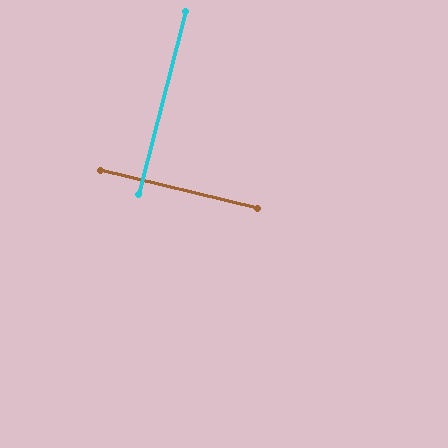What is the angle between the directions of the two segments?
Approximately 89 degrees.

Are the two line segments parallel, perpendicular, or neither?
Perpendicular — they meet at approximately 89°.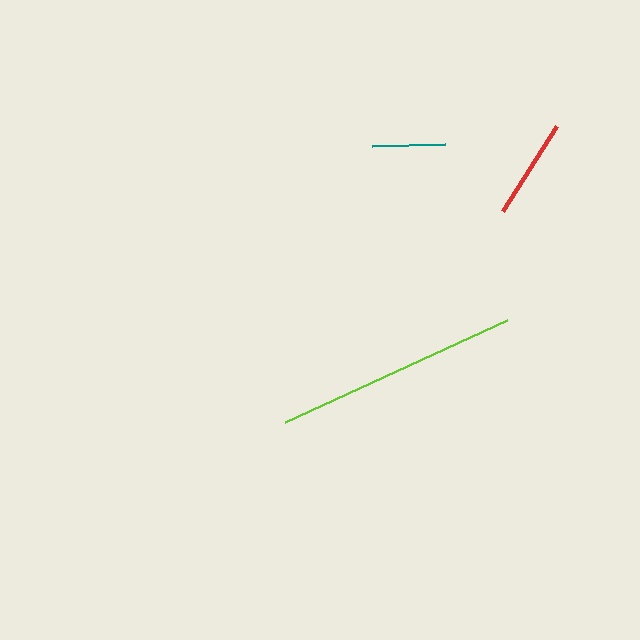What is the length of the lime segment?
The lime segment is approximately 244 pixels long.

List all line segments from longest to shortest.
From longest to shortest: lime, red, teal.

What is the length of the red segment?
The red segment is approximately 101 pixels long.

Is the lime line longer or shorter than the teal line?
The lime line is longer than the teal line.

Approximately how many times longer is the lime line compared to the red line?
The lime line is approximately 2.4 times the length of the red line.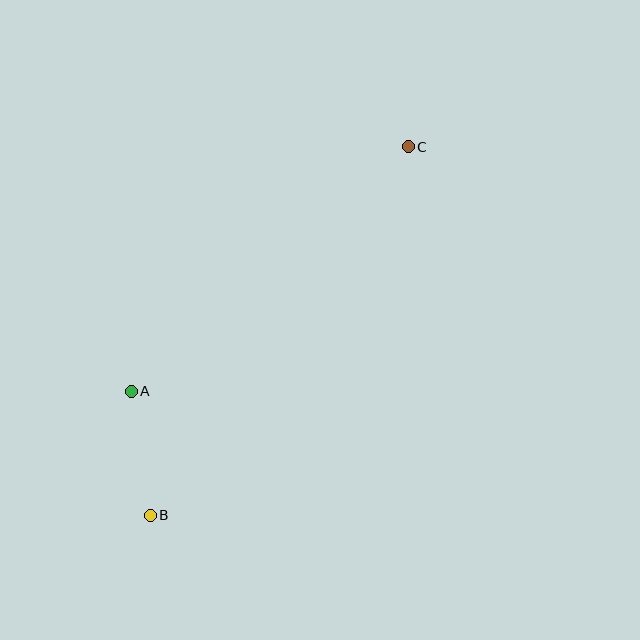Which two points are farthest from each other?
Points B and C are farthest from each other.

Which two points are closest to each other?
Points A and B are closest to each other.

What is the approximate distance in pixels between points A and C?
The distance between A and C is approximately 370 pixels.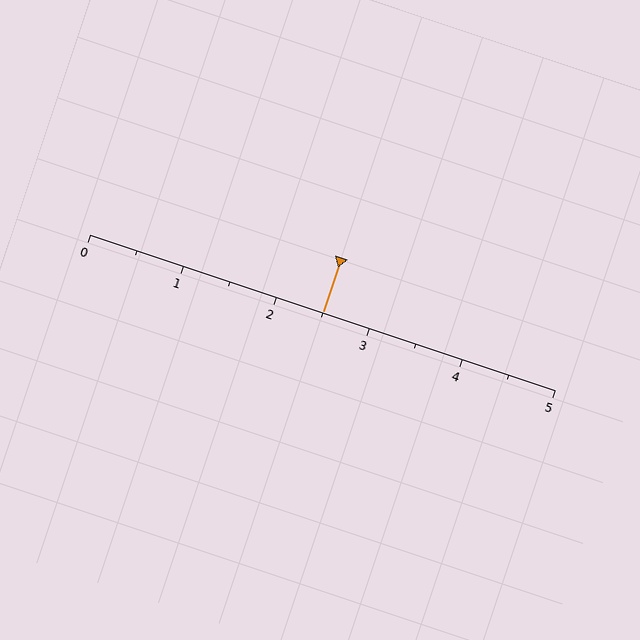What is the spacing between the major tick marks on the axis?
The major ticks are spaced 1 apart.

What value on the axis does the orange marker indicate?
The marker indicates approximately 2.5.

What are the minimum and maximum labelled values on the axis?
The axis runs from 0 to 5.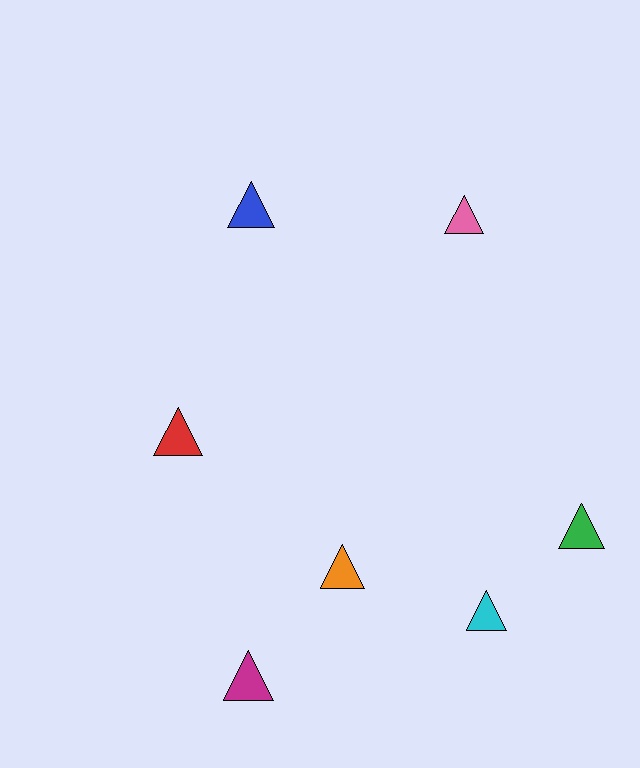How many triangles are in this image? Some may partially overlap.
There are 7 triangles.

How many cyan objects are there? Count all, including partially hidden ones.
There is 1 cyan object.